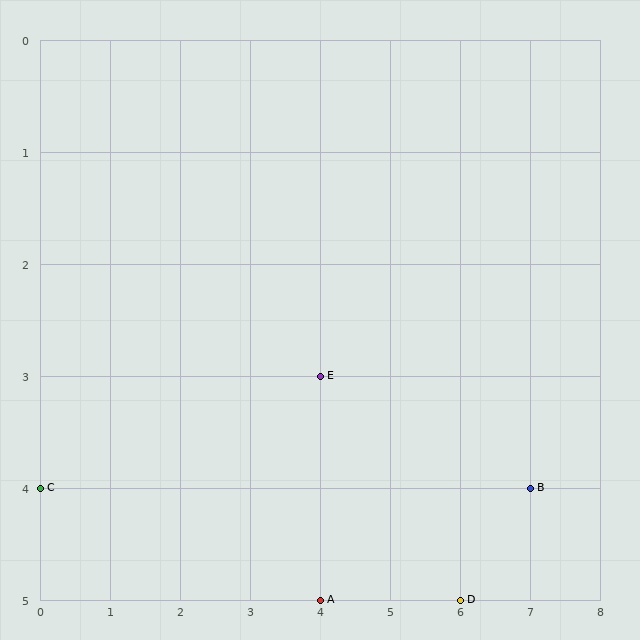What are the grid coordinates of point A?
Point A is at grid coordinates (4, 5).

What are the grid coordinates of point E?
Point E is at grid coordinates (4, 3).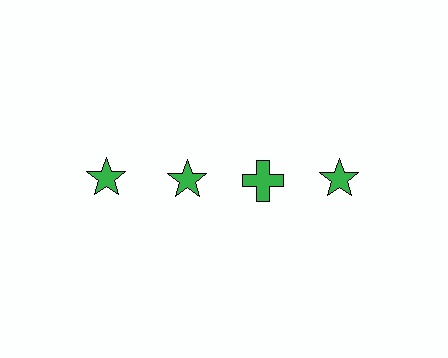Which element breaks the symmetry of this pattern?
The green cross in the top row, center column breaks the symmetry. All other shapes are green stars.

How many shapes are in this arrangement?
There are 4 shapes arranged in a grid pattern.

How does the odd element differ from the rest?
It has a different shape: cross instead of star.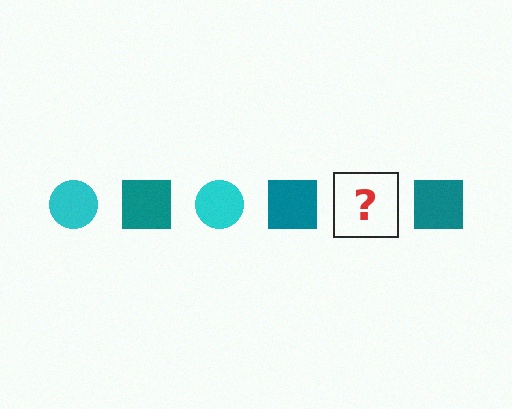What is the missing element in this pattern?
The missing element is a cyan circle.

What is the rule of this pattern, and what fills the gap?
The rule is that the pattern alternates between cyan circle and teal square. The gap should be filled with a cyan circle.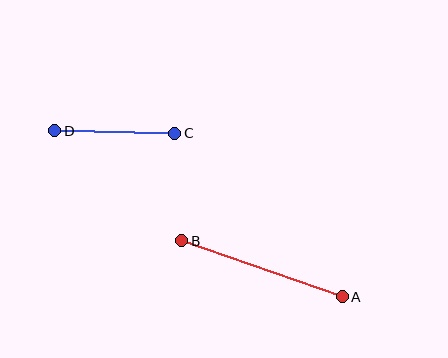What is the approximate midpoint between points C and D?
The midpoint is at approximately (115, 132) pixels.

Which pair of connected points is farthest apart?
Points A and B are farthest apart.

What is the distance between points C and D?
The distance is approximately 120 pixels.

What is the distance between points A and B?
The distance is approximately 170 pixels.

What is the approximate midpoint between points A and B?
The midpoint is at approximately (262, 269) pixels.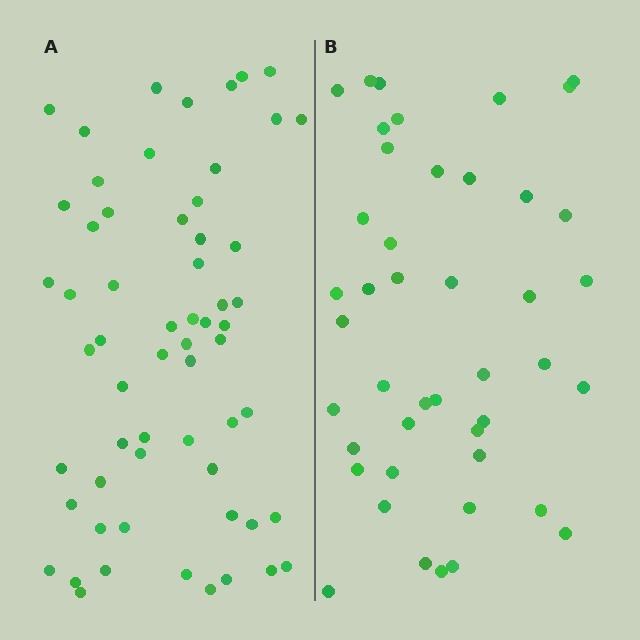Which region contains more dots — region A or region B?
Region A (the left region) has more dots.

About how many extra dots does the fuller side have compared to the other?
Region A has approximately 15 more dots than region B.